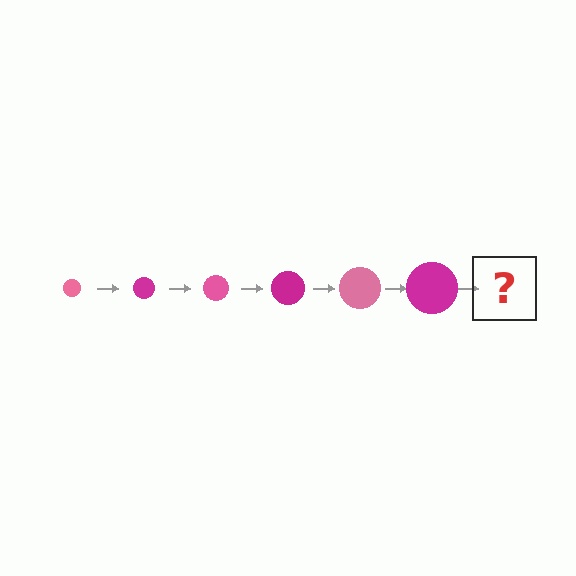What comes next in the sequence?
The next element should be a pink circle, larger than the previous one.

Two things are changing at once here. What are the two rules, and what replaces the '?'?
The two rules are that the circle grows larger each step and the color cycles through pink and magenta. The '?' should be a pink circle, larger than the previous one.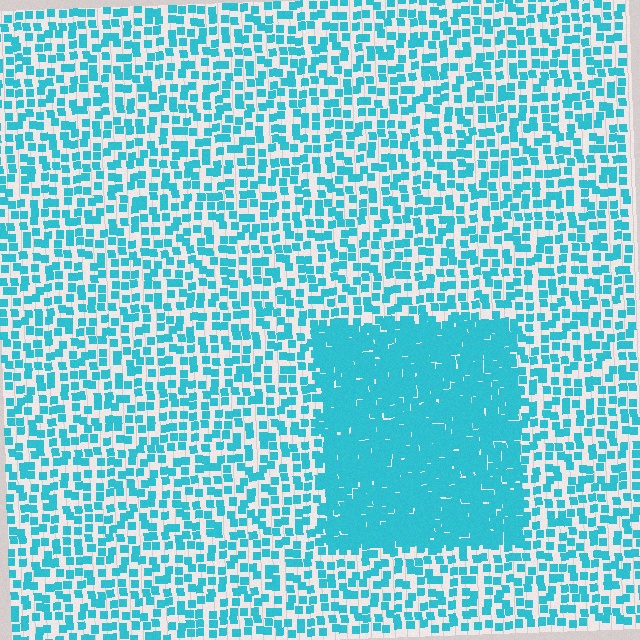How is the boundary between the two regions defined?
The boundary is defined by a change in element density (approximately 2.6x ratio). All elements are the same color, size, and shape.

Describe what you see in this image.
The image contains small cyan elements arranged at two different densities. A rectangle-shaped region is visible where the elements are more densely packed than the surrounding area.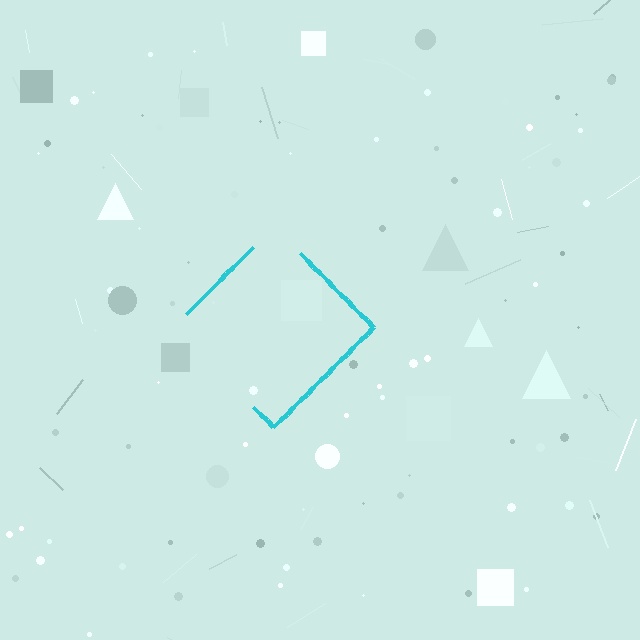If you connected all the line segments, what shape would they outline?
They would outline a diamond.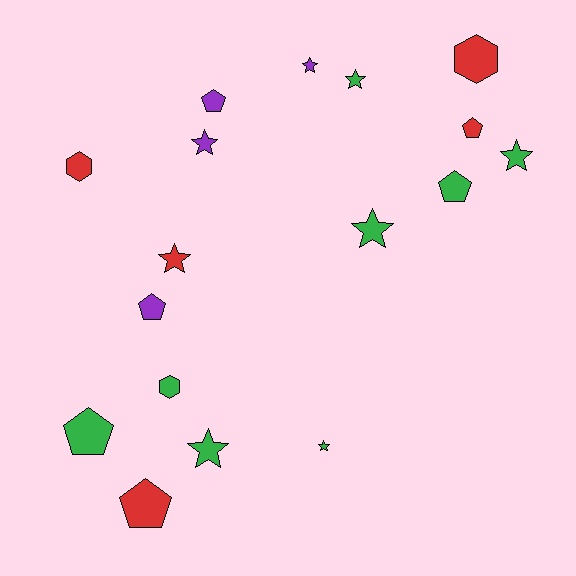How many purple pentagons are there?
There are 2 purple pentagons.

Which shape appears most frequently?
Star, with 8 objects.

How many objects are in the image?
There are 17 objects.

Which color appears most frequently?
Green, with 8 objects.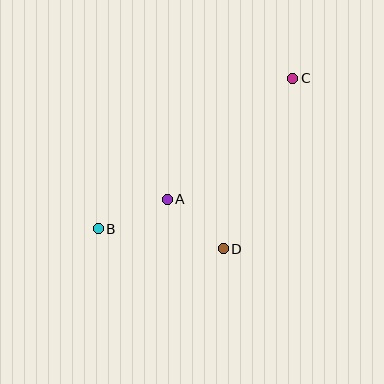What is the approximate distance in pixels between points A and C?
The distance between A and C is approximately 174 pixels.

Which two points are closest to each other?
Points A and D are closest to each other.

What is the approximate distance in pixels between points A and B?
The distance between A and B is approximately 75 pixels.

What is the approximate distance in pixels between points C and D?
The distance between C and D is approximately 184 pixels.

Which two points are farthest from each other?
Points B and C are farthest from each other.